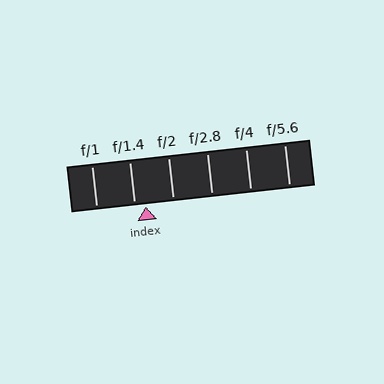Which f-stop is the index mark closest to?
The index mark is closest to f/1.4.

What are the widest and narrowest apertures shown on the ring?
The widest aperture shown is f/1 and the narrowest is f/5.6.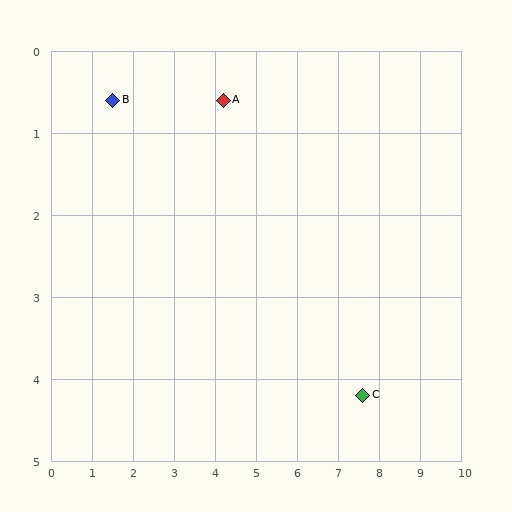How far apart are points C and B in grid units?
Points C and B are about 7.1 grid units apart.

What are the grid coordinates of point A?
Point A is at approximately (4.2, 0.6).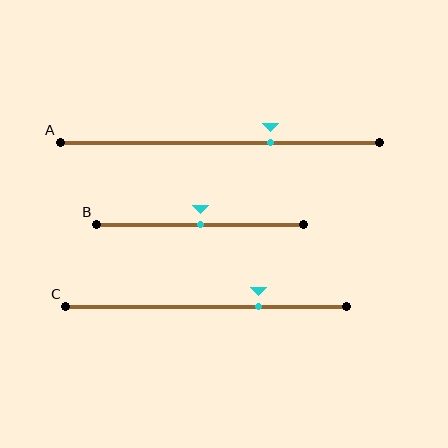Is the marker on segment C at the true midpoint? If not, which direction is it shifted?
No, the marker on segment C is shifted to the right by about 19% of the segment length.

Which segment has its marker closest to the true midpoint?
Segment B has its marker closest to the true midpoint.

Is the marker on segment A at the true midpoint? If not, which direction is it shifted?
No, the marker on segment A is shifted to the right by about 16% of the segment length.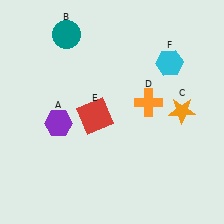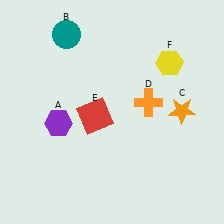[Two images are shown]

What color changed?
The hexagon (F) changed from cyan in Image 1 to yellow in Image 2.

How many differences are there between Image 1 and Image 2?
There is 1 difference between the two images.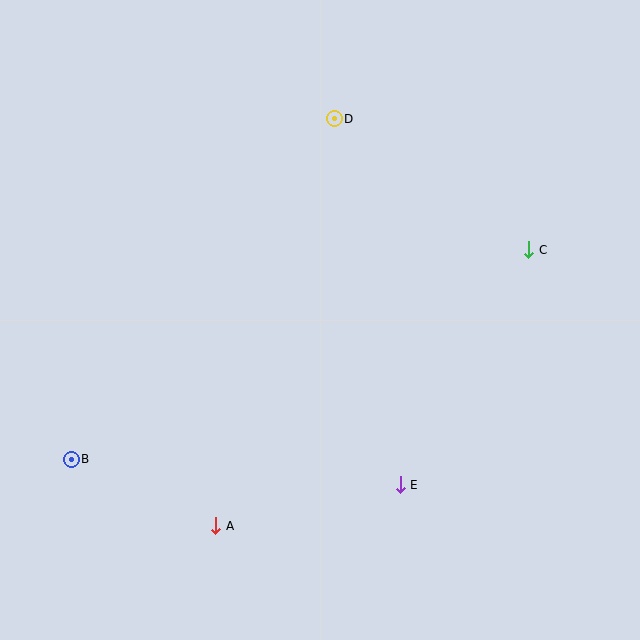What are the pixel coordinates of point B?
Point B is at (71, 459).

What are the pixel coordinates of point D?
Point D is at (334, 119).